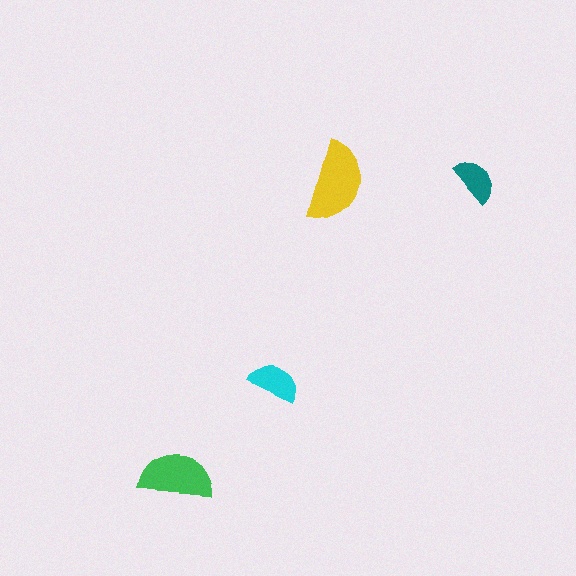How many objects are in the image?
There are 4 objects in the image.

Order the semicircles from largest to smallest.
the yellow one, the green one, the cyan one, the teal one.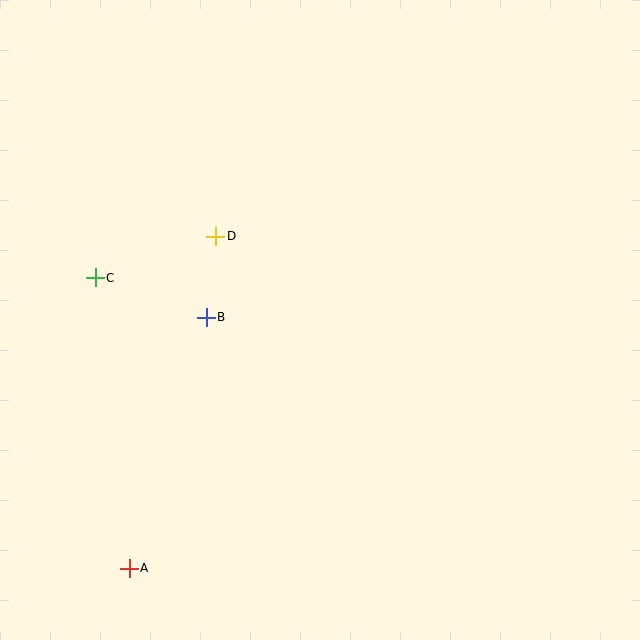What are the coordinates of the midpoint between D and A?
The midpoint between D and A is at (173, 402).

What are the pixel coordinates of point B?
Point B is at (206, 317).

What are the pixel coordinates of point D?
Point D is at (216, 236).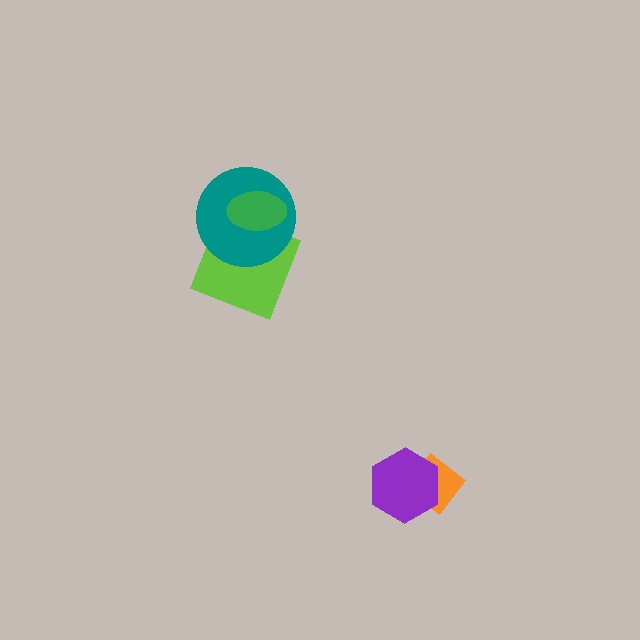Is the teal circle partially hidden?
Yes, it is partially covered by another shape.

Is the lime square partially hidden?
Yes, it is partially covered by another shape.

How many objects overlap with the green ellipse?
2 objects overlap with the green ellipse.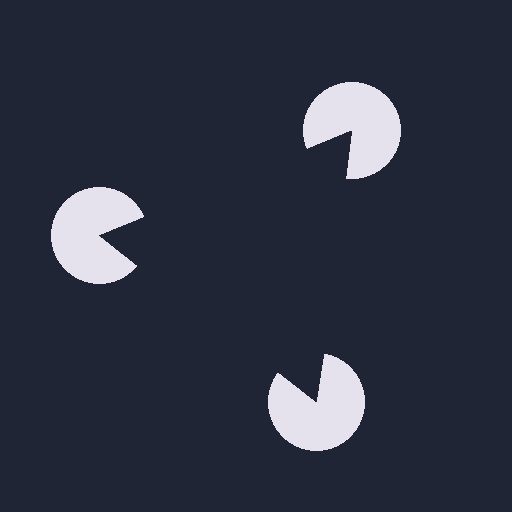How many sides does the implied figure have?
3 sides.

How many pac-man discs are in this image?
There are 3 — one at each vertex of the illusory triangle.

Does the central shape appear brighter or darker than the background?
It typically appears slightly darker than the background, even though no actual brightness change is drawn.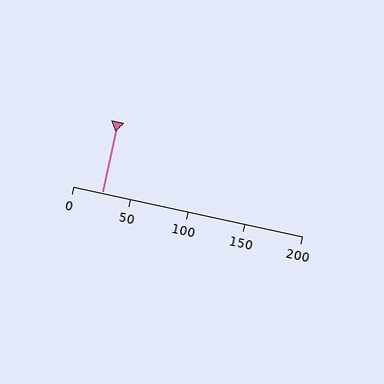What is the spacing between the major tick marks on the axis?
The major ticks are spaced 50 apart.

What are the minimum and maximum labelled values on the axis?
The axis runs from 0 to 200.